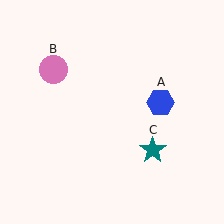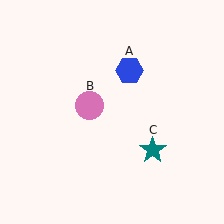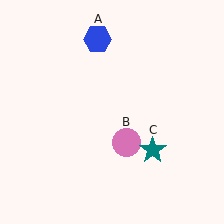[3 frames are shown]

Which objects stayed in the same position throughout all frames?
Teal star (object C) remained stationary.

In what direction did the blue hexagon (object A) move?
The blue hexagon (object A) moved up and to the left.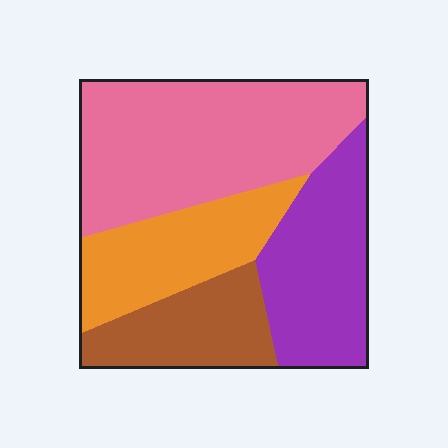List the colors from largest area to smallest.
From largest to smallest: pink, purple, orange, brown.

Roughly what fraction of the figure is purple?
Purple covers about 25% of the figure.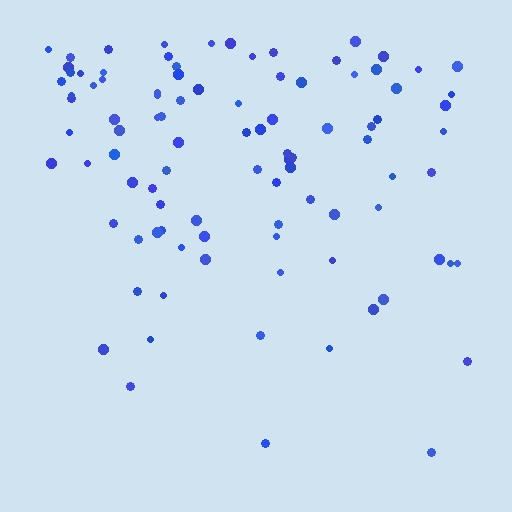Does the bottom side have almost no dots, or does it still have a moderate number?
Still a moderate number, just noticeably fewer than the top.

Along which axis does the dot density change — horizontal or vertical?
Vertical.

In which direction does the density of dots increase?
From bottom to top, with the top side densest.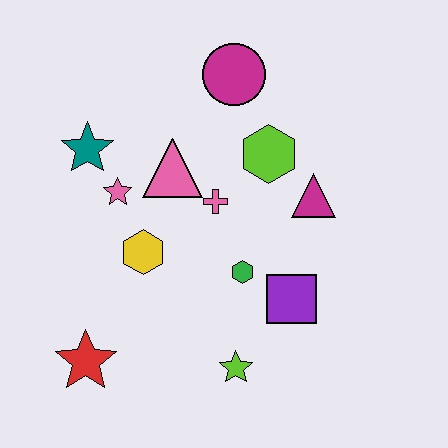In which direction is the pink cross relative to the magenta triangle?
The pink cross is to the left of the magenta triangle.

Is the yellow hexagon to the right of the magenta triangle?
No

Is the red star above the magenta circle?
No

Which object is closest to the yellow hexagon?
The pink star is closest to the yellow hexagon.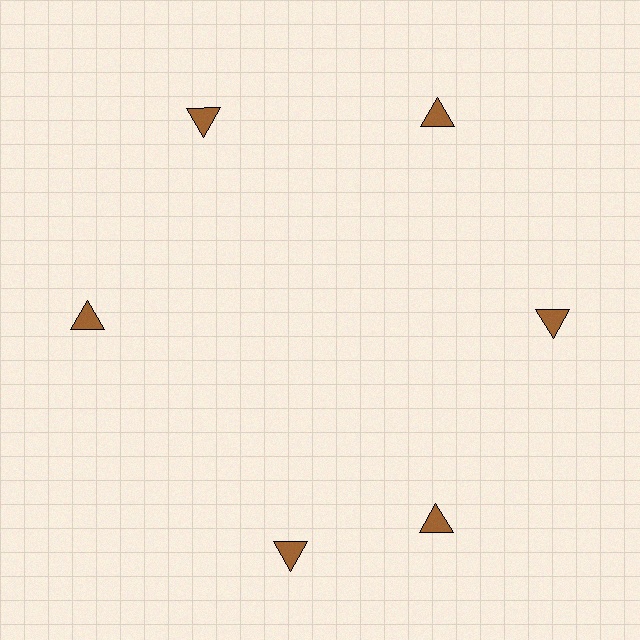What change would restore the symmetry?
The symmetry would be restored by rotating it back into even spacing with its neighbors so that all 6 triangles sit at equal angles and equal distance from the center.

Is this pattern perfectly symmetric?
No. The 6 brown triangles are arranged in a ring, but one element near the 7 o'clock position is rotated out of alignment along the ring, breaking the 6-fold rotational symmetry.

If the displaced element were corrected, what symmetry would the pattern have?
It would have 6-fold rotational symmetry — the pattern would map onto itself every 60 degrees.